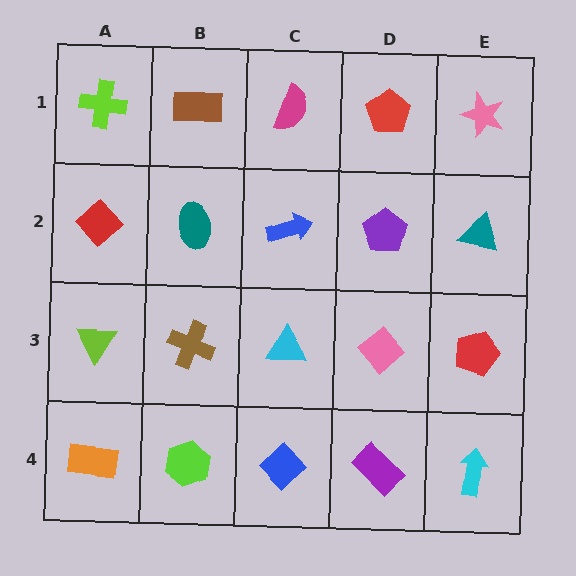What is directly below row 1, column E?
A teal triangle.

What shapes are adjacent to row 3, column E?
A teal triangle (row 2, column E), a cyan arrow (row 4, column E), a pink diamond (row 3, column D).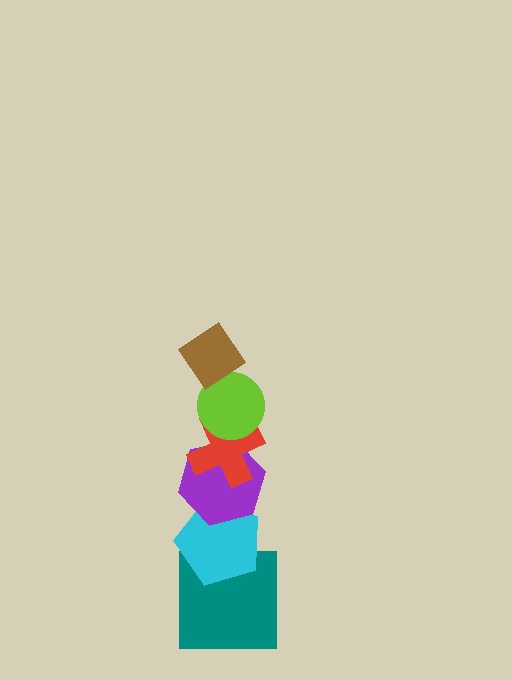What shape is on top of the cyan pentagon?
The purple hexagon is on top of the cyan pentagon.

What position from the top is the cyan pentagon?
The cyan pentagon is 5th from the top.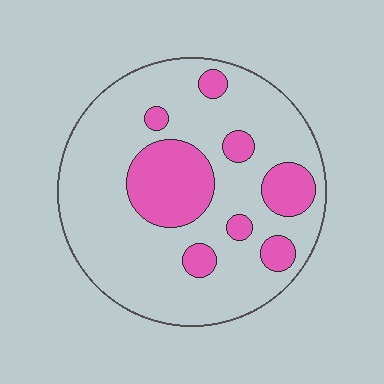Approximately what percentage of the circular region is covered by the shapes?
Approximately 25%.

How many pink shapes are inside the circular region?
8.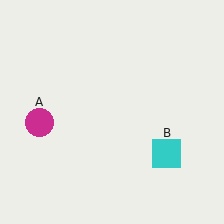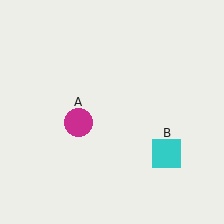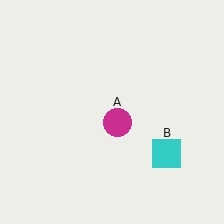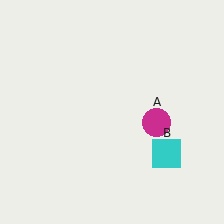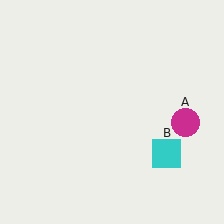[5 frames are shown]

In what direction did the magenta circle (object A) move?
The magenta circle (object A) moved right.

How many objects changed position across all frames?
1 object changed position: magenta circle (object A).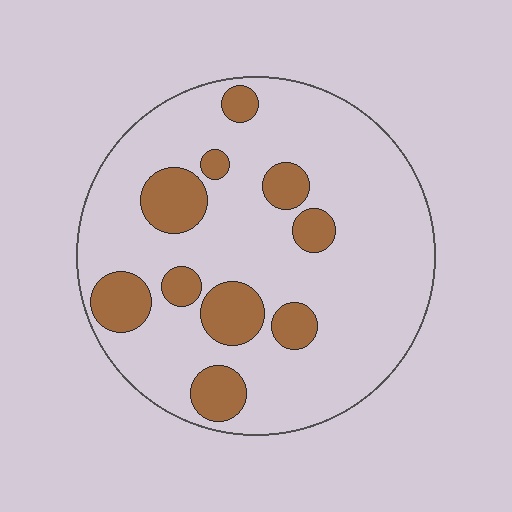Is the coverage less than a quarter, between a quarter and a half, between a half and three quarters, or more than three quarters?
Less than a quarter.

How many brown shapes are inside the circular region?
10.